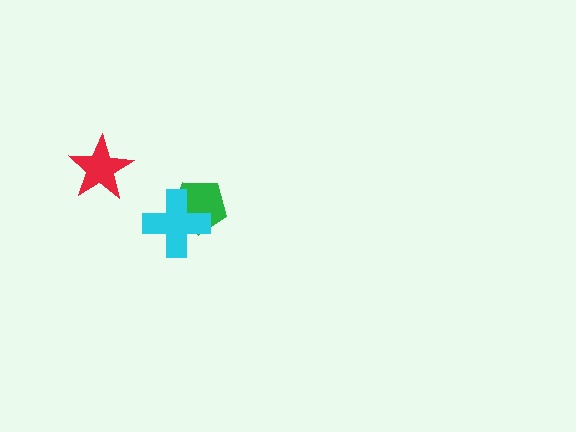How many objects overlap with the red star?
0 objects overlap with the red star.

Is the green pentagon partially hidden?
Yes, it is partially covered by another shape.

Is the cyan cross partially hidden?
No, no other shape covers it.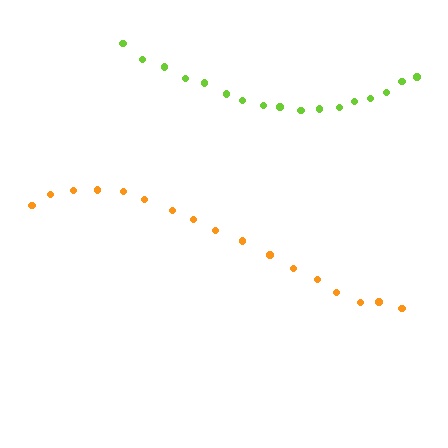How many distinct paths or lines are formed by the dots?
There are 2 distinct paths.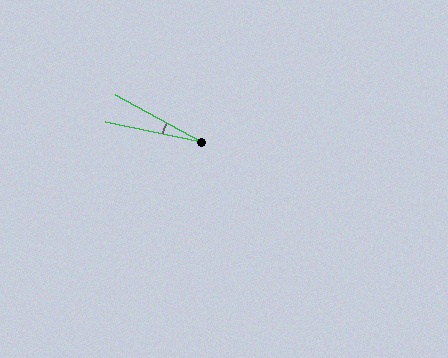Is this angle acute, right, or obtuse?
It is acute.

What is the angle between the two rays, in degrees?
Approximately 17 degrees.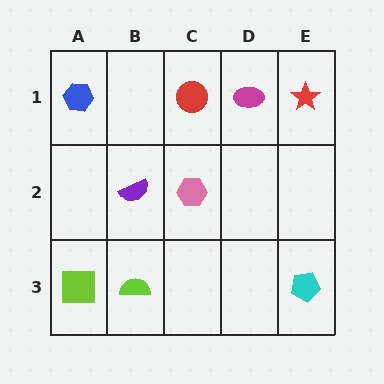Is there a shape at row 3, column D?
No, that cell is empty.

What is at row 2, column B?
A purple semicircle.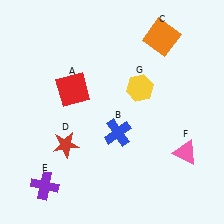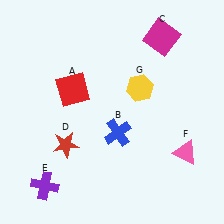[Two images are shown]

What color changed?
The square (C) changed from orange in Image 1 to magenta in Image 2.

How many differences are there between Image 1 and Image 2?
There is 1 difference between the two images.